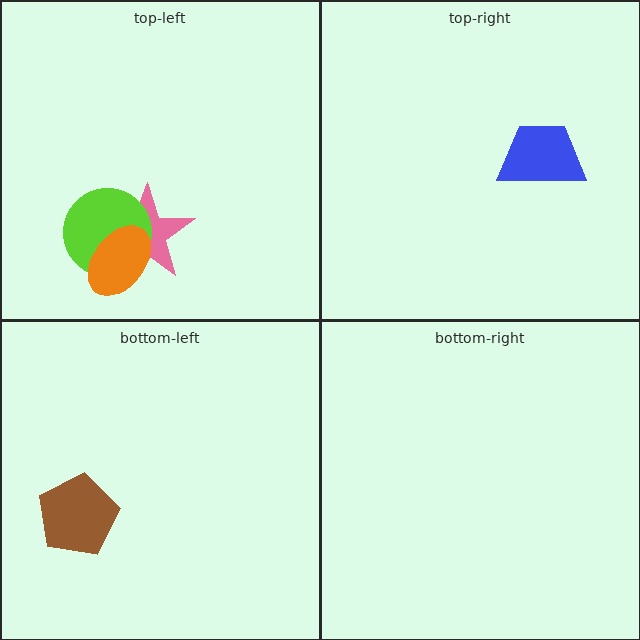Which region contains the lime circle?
The top-left region.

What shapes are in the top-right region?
The blue trapezoid.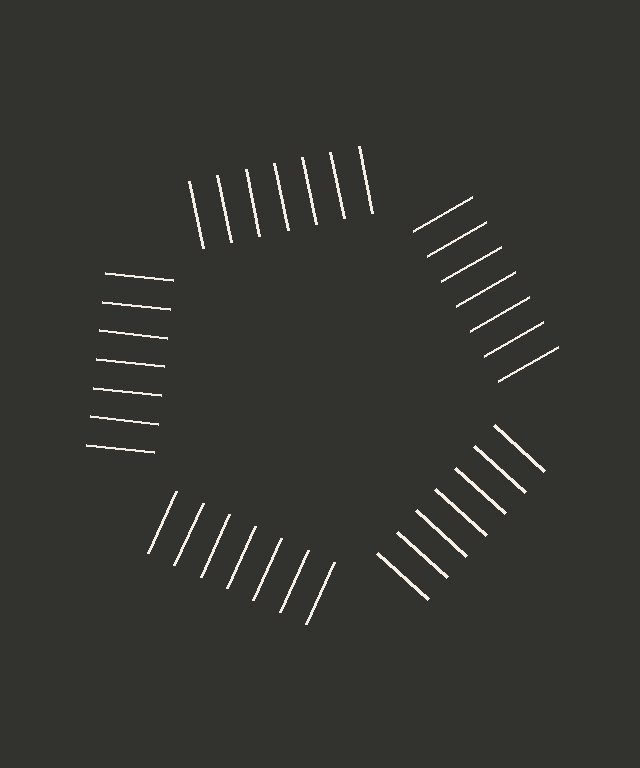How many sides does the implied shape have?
5 sides — the line-ends trace a pentagon.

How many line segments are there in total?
35 — 7 along each of the 5 edges.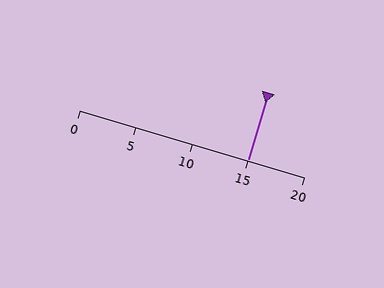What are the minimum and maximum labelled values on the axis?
The axis runs from 0 to 20.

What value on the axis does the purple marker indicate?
The marker indicates approximately 15.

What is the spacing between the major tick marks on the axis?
The major ticks are spaced 5 apart.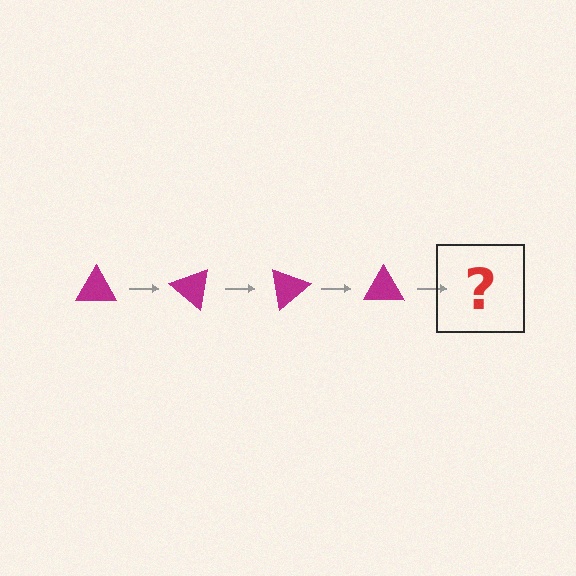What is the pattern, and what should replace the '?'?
The pattern is that the triangle rotates 40 degrees each step. The '?' should be a magenta triangle rotated 160 degrees.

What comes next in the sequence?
The next element should be a magenta triangle rotated 160 degrees.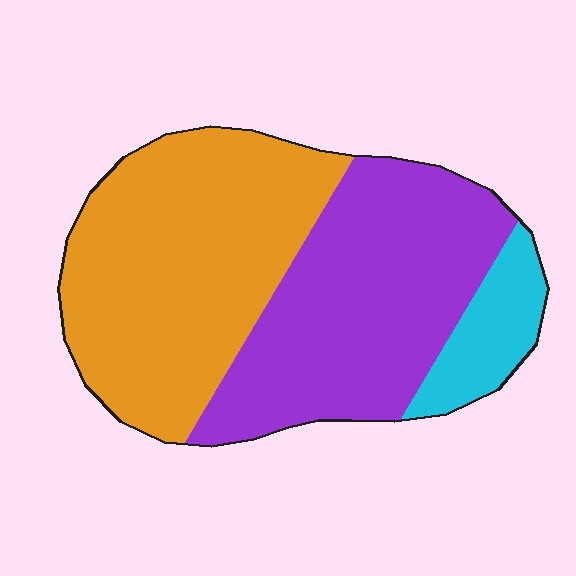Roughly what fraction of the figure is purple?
Purple covers roughly 40% of the figure.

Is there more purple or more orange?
Orange.